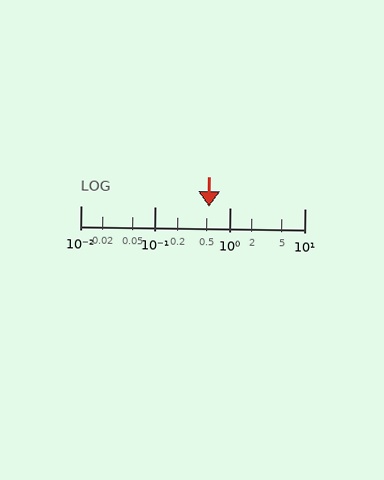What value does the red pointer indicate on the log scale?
The pointer indicates approximately 0.52.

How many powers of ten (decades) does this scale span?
The scale spans 3 decades, from 0.01 to 10.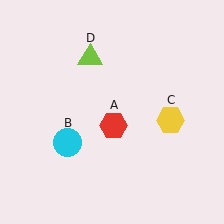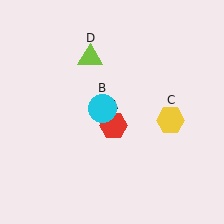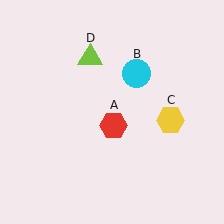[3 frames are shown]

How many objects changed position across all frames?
1 object changed position: cyan circle (object B).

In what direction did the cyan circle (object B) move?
The cyan circle (object B) moved up and to the right.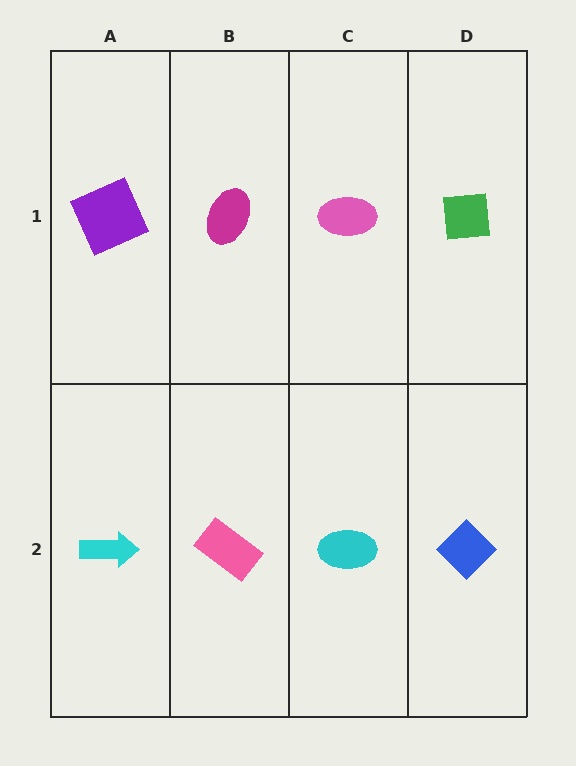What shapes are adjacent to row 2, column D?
A green square (row 1, column D), a cyan ellipse (row 2, column C).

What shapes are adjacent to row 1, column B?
A pink rectangle (row 2, column B), a purple square (row 1, column A), a pink ellipse (row 1, column C).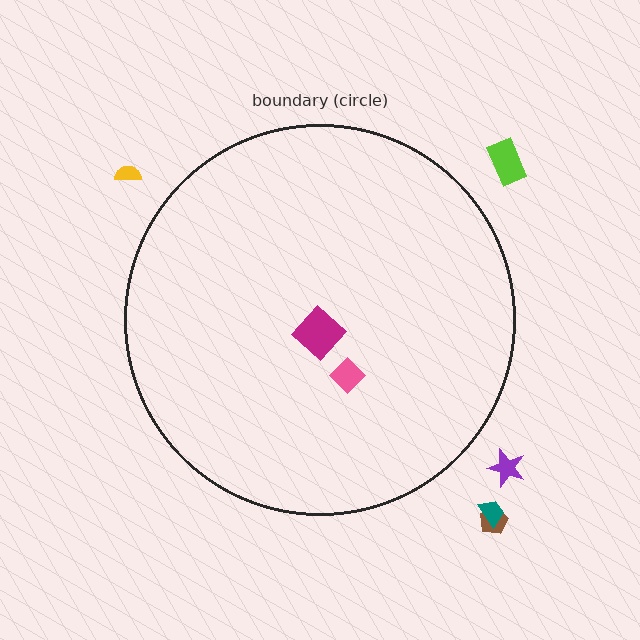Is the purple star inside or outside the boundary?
Outside.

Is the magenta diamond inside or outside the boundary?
Inside.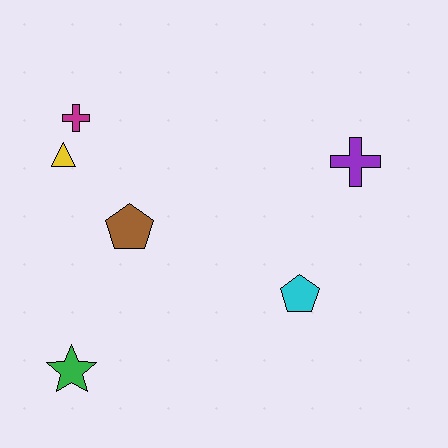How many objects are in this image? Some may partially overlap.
There are 6 objects.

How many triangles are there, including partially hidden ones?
There is 1 triangle.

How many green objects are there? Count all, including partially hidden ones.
There is 1 green object.